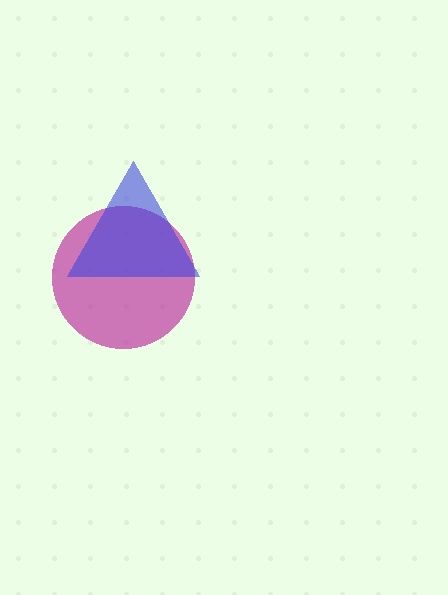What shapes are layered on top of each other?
The layered shapes are: a magenta circle, a blue triangle.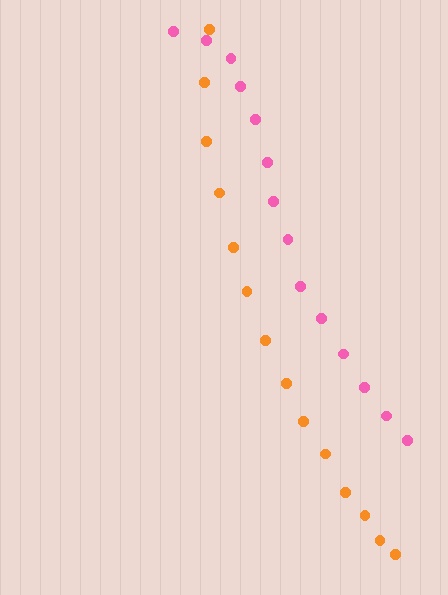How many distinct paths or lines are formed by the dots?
There are 2 distinct paths.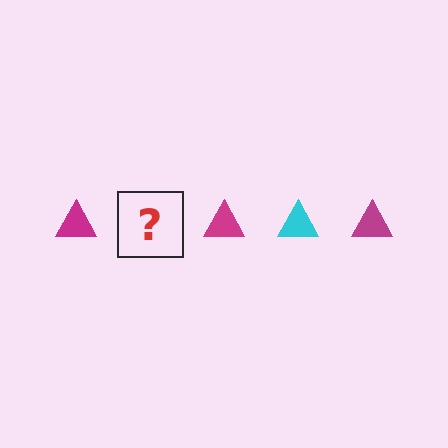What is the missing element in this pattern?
The missing element is a cyan triangle.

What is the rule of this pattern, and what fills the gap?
The rule is that the pattern cycles through magenta, cyan triangles. The gap should be filled with a cyan triangle.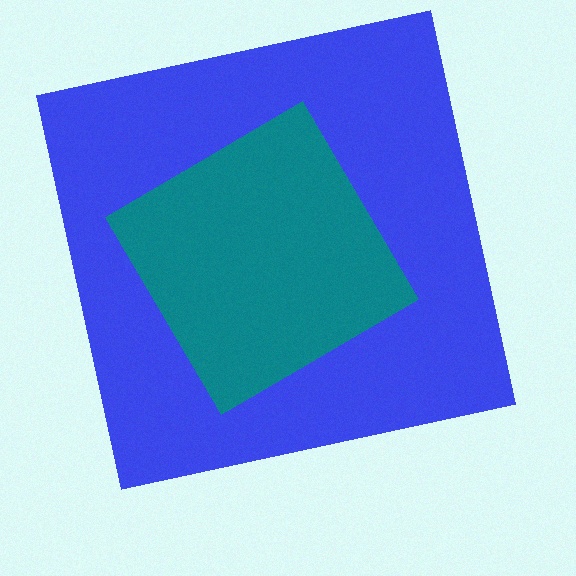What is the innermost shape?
The teal diamond.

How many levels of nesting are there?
2.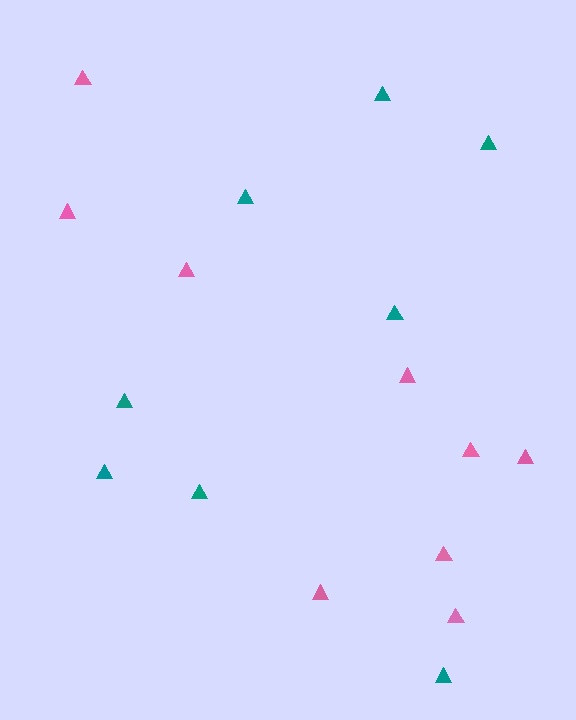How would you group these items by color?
There are 2 groups: one group of teal triangles (8) and one group of pink triangles (9).